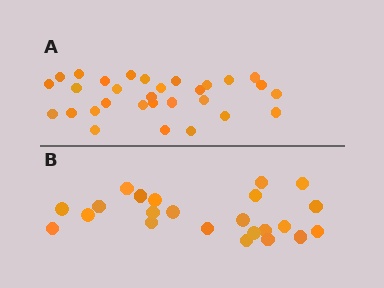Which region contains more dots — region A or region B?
Region A (the top region) has more dots.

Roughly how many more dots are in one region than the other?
Region A has roughly 8 or so more dots than region B.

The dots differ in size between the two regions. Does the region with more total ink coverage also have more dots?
No. Region B has more total ink coverage because its dots are larger, but region A actually contains more individual dots. Total area can be misleading — the number of items is what matters here.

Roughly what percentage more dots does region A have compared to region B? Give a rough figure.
About 30% more.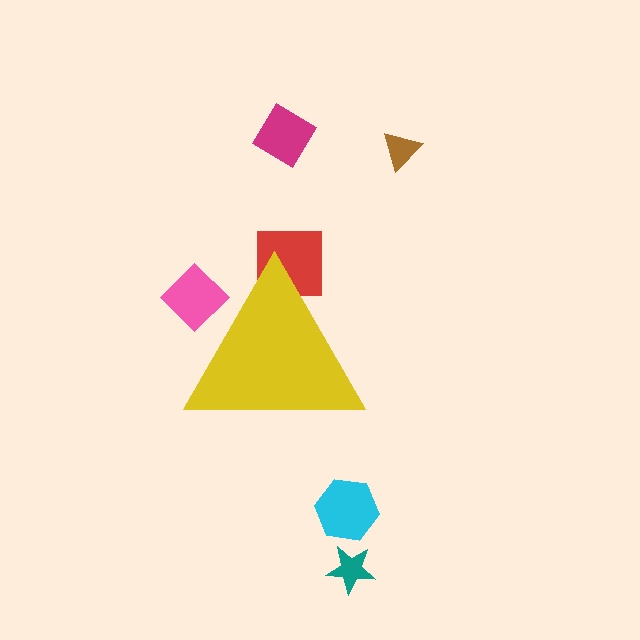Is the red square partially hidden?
Yes, the red square is partially hidden behind the yellow triangle.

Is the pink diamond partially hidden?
Yes, the pink diamond is partially hidden behind the yellow triangle.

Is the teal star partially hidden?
No, the teal star is fully visible.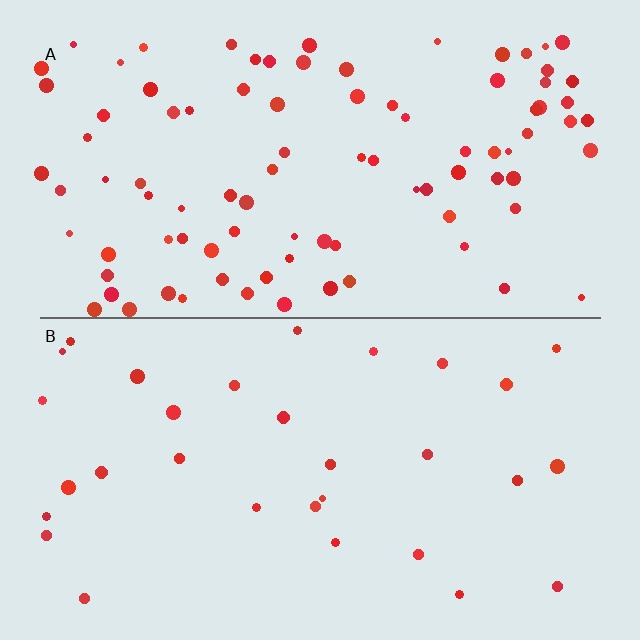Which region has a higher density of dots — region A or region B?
A (the top).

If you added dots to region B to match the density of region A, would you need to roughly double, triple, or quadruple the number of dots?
Approximately triple.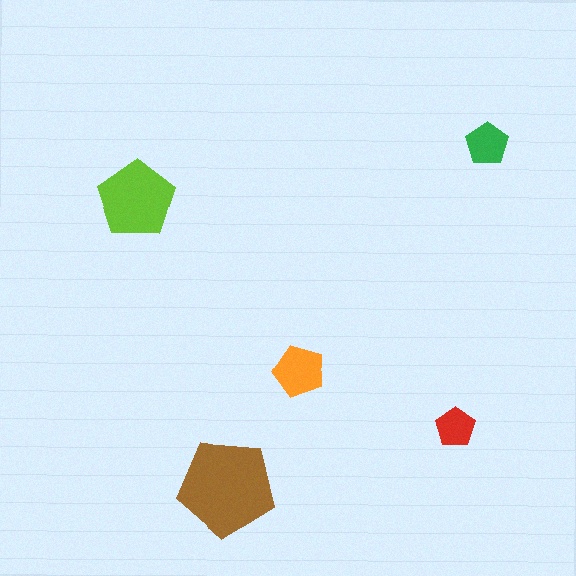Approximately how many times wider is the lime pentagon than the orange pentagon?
About 1.5 times wider.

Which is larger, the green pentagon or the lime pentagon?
The lime one.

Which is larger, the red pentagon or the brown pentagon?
The brown one.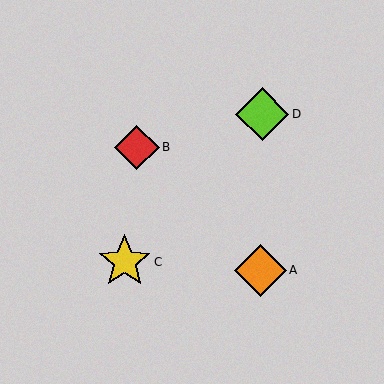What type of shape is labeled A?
Shape A is an orange diamond.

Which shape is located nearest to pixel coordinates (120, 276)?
The yellow star (labeled C) at (125, 262) is nearest to that location.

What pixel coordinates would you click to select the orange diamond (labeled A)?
Click at (260, 270) to select the orange diamond A.